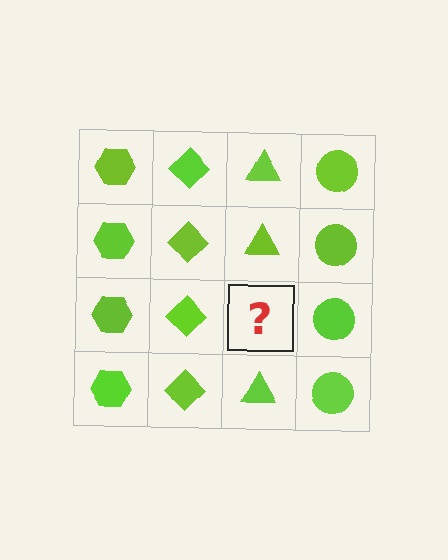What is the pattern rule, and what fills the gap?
The rule is that each column has a consistent shape. The gap should be filled with a lime triangle.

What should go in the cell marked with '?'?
The missing cell should contain a lime triangle.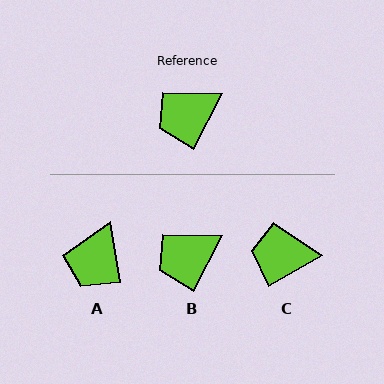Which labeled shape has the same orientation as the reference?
B.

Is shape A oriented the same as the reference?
No, it is off by about 36 degrees.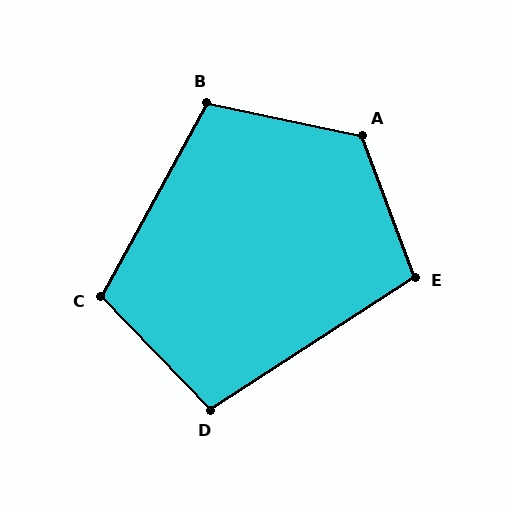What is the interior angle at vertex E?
Approximately 103 degrees (obtuse).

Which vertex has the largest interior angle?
A, at approximately 122 degrees.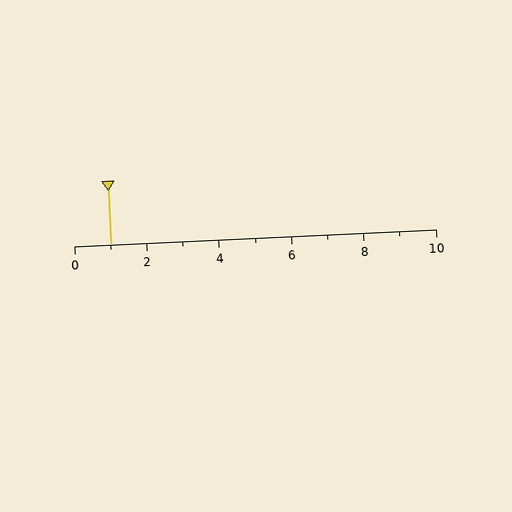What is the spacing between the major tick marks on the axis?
The major ticks are spaced 2 apart.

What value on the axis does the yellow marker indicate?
The marker indicates approximately 1.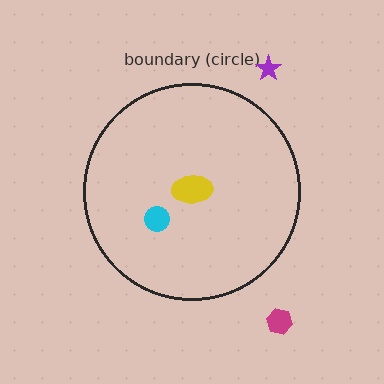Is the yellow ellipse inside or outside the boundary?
Inside.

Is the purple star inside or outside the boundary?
Outside.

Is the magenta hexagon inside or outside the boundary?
Outside.